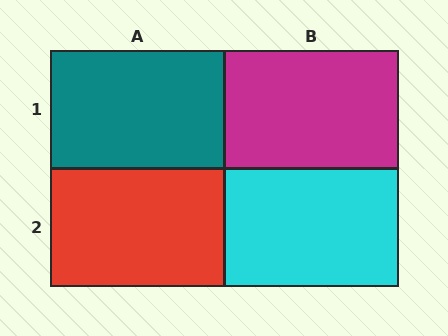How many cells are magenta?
1 cell is magenta.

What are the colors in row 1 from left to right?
Teal, magenta.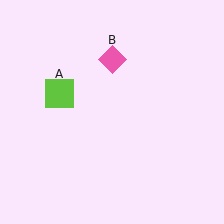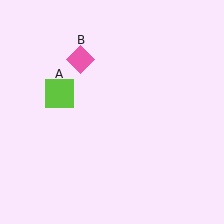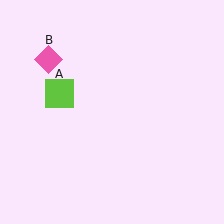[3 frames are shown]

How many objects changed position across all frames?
1 object changed position: pink diamond (object B).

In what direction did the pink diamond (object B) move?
The pink diamond (object B) moved left.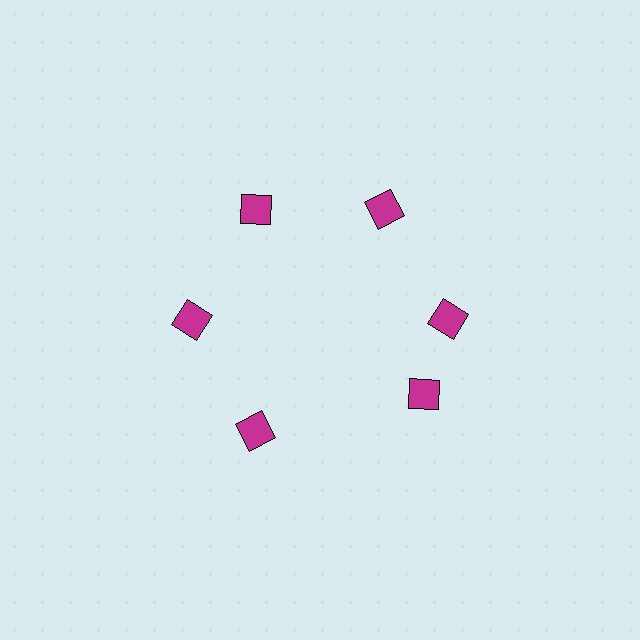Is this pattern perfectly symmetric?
No. The 6 magenta diamonds are arranged in a ring, but one element near the 5 o'clock position is rotated out of alignment along the ring, breaking the 6-fold rotational symmetry.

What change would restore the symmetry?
The symmetry would be restored by rotating it back into even spacing with its neighbors so that all 6 diamonds sit at equal angles and equal distance from the center.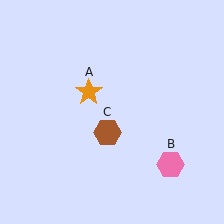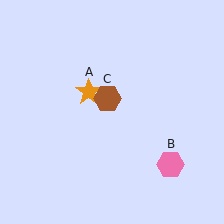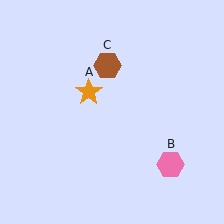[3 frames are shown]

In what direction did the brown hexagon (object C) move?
The brown hexagon (object C) moved up.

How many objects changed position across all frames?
1 object changed position: brown hexagon (object C).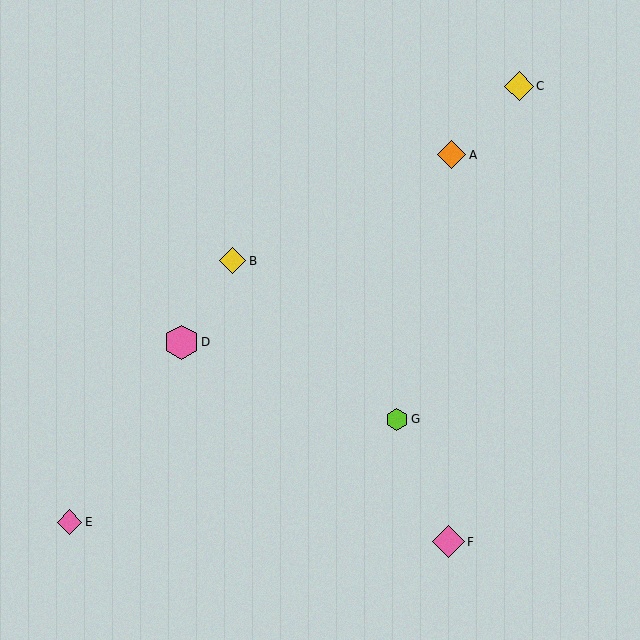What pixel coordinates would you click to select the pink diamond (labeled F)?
Click at (449, 542) to select the pink diamond F.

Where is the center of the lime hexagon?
The center of the lime hexagon is at (397, 419).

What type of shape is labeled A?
Shape A is an orange diamond.